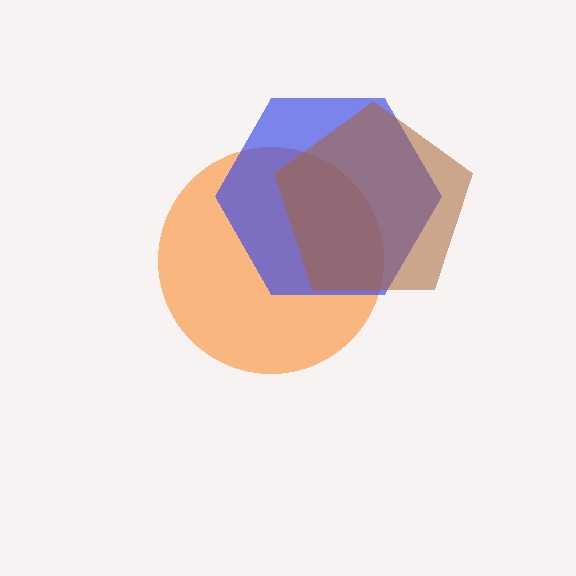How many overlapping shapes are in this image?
There are 3 overlapping shapes in the image.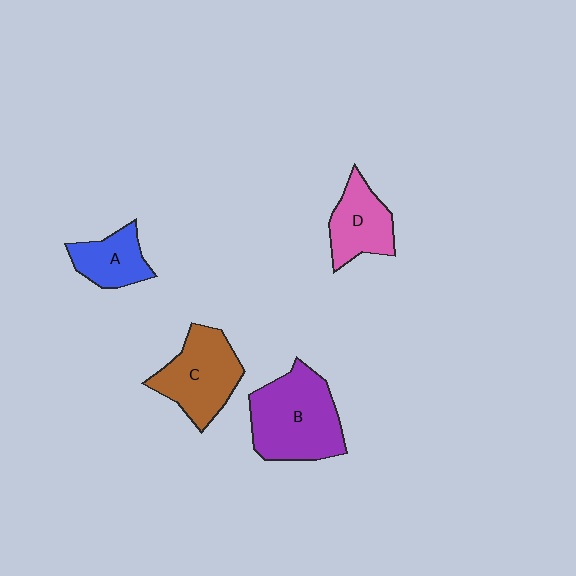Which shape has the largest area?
Shape B (purple).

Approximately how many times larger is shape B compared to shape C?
Approximately 1.3 times.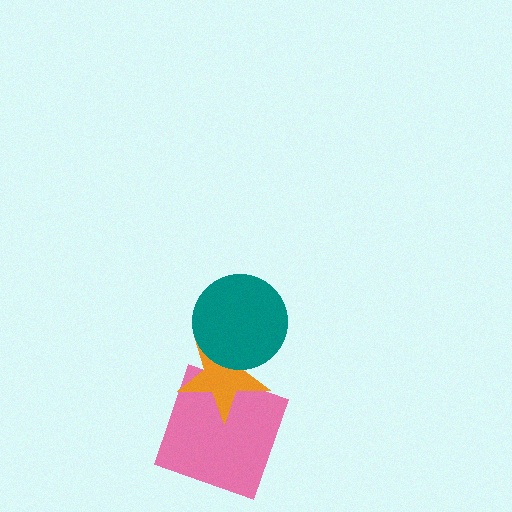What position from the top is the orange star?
The orange star is 2nd from the top.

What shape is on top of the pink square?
The orange star is on top of the pink square.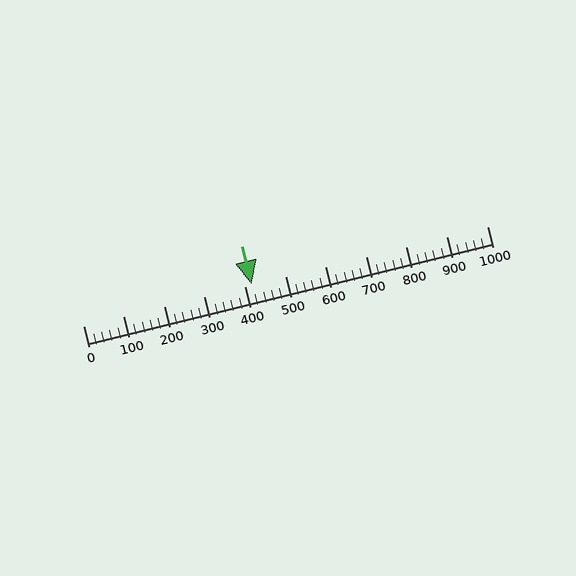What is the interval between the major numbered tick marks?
The major tick marks are spaced 100 units apart.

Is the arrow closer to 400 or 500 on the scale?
The arrow is closer to 400.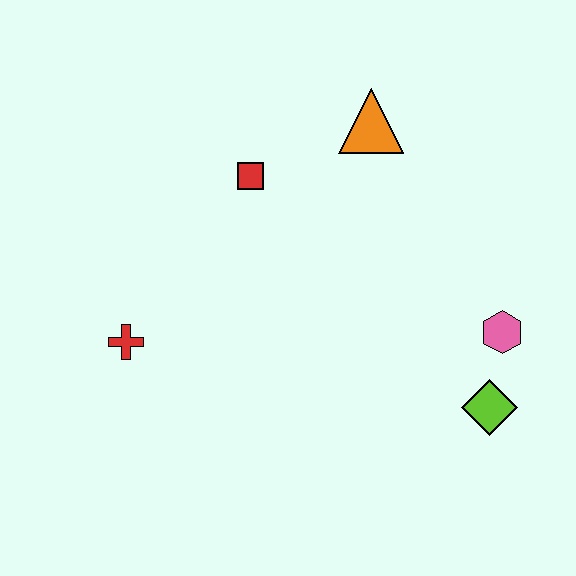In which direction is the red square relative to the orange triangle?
The red square is to the left of the orange triangle.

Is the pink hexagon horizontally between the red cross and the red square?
No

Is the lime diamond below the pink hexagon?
Yes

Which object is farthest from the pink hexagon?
The red cross is farthest from the pink hexagon.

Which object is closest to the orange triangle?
The red square is closest to the orange triangle.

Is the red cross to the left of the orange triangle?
Yes